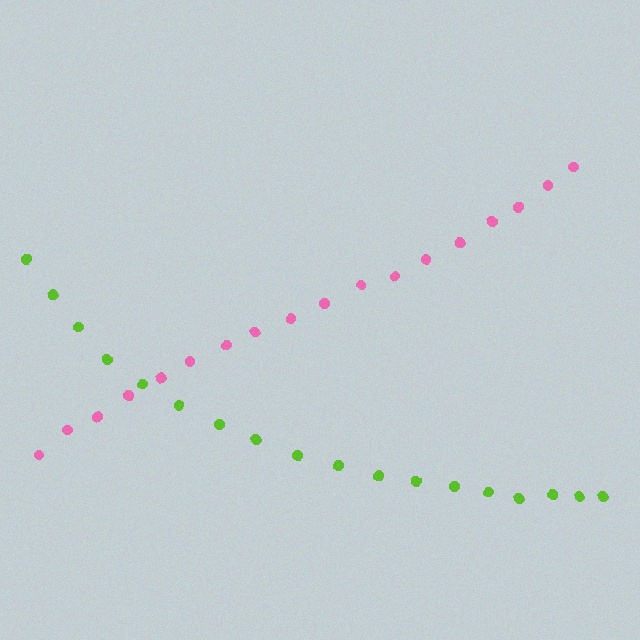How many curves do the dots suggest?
There are 2 distinct paths.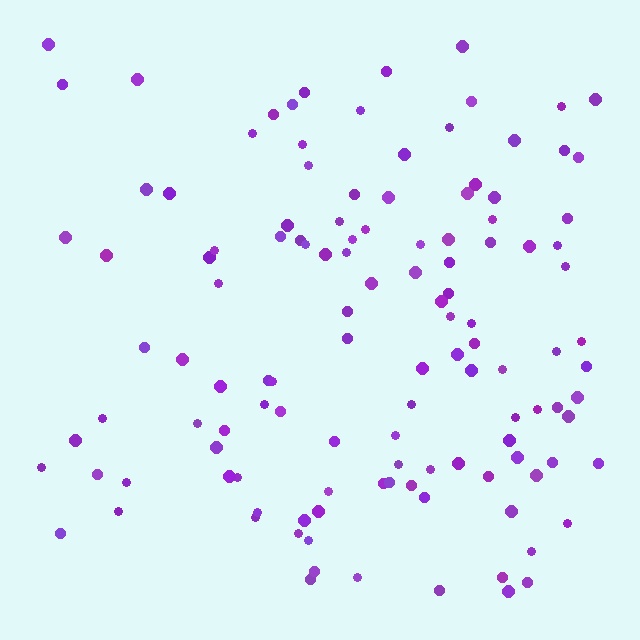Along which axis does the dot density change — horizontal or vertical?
Horizontal.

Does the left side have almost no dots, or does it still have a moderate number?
Still a moderate number, just noticeably fewer than the right.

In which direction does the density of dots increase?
From left to right, with the right side densest.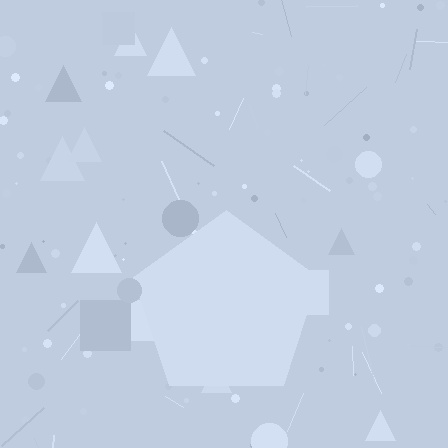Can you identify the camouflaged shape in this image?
The camouflaged shape is a pentagon.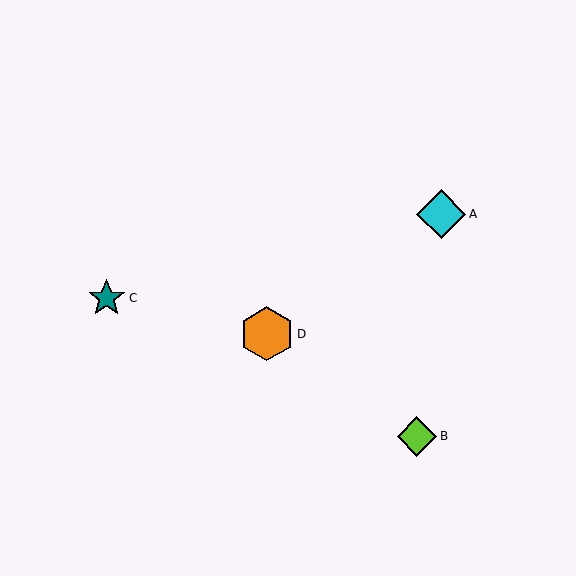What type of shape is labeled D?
Shape D is an orange hexagon.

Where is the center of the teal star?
The center of the teal star is at (107, 298).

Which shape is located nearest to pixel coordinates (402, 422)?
The lime diamond (labeled B) at (417, 437) is nearest to that location.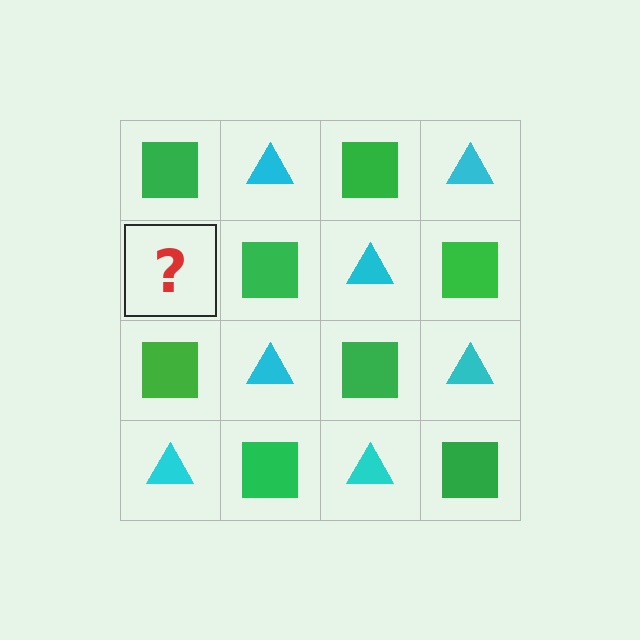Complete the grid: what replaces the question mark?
The question mark should be replaced with a cyan triangle.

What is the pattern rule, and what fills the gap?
The rule is that it alternates green square and cyan triangle in a checkerboard pattern. The gap should be filled with a cyan triangle.